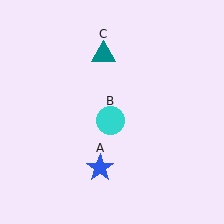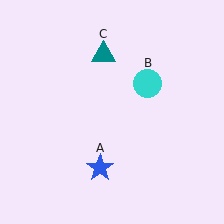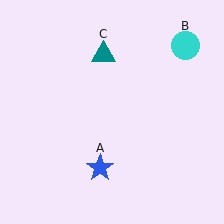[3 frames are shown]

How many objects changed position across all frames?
1 object changed position: cyan circle (object B).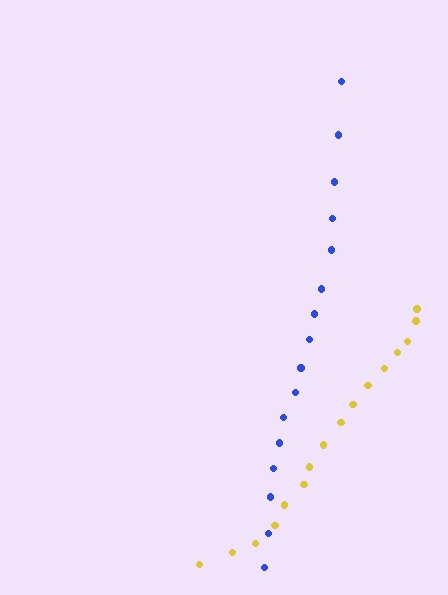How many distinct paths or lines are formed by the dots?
There are 2 distinct paths.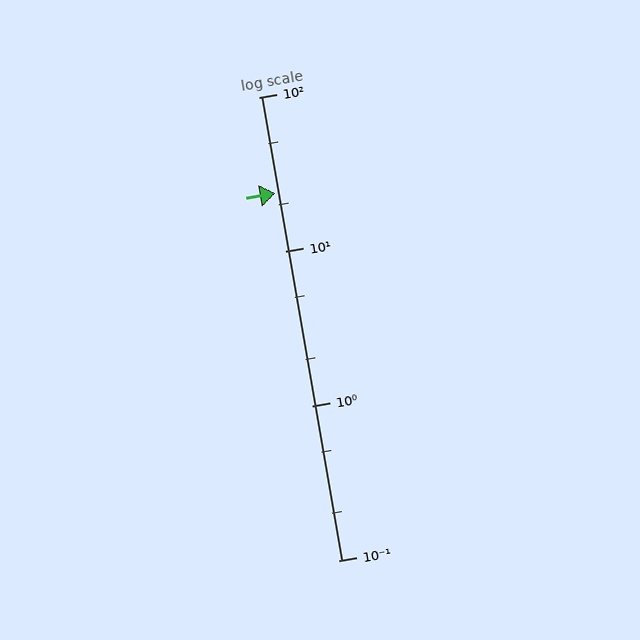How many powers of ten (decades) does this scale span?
The scale spans 3 decades, from 0.1 to 100.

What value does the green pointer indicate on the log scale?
The pointer indicates approximately 24.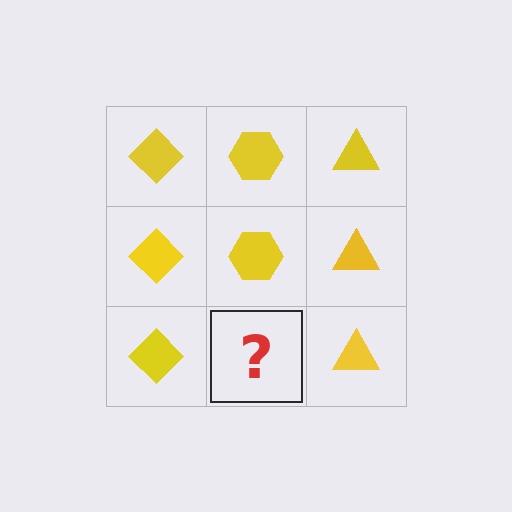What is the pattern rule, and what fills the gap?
The rule is that each column has a consistent shape. The gap should be filled with a yellow hexagon.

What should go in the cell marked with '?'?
The missing cell should contain a yellow hexagon.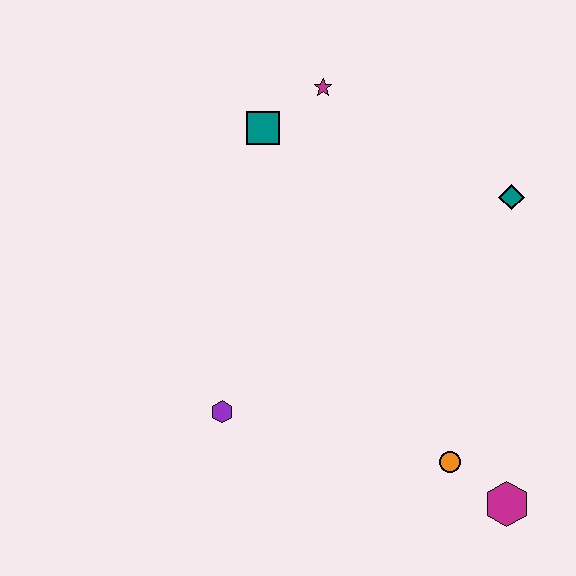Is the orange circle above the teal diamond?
No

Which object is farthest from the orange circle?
The magenta star is farthest from the orange circle.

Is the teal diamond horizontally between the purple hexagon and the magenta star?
No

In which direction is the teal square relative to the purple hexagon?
The teal square is above the purple hexagon.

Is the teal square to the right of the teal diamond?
No